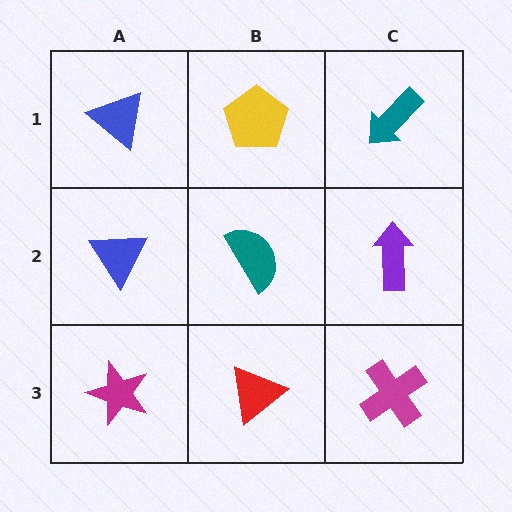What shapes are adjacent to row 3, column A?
A blue triangle (row 2, column A), a red triangle (row 3, column B).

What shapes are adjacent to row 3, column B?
A teal semicircle (row 2, column B), a magenta star (row 3, column A), a magenta cross (row 3, column C).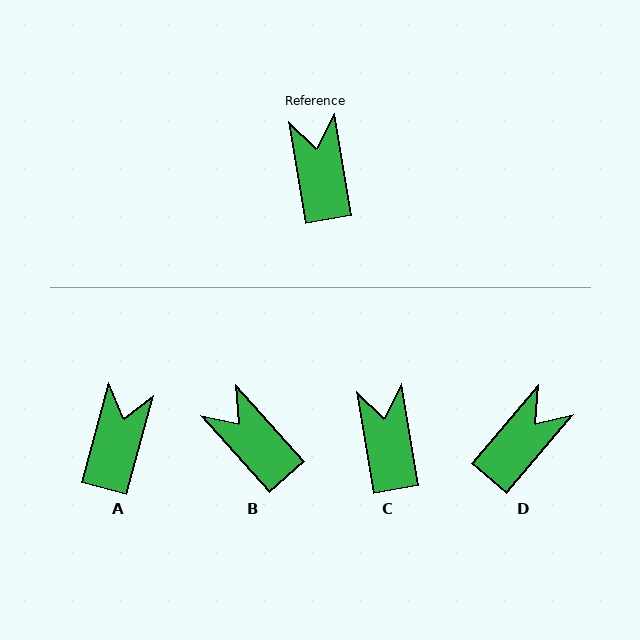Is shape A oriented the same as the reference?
No, it is off by about 25 degrees.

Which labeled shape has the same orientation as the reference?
C.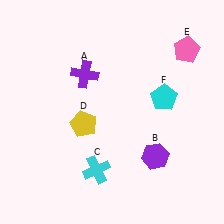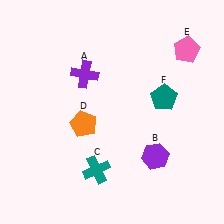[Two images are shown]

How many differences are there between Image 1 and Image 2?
There are 3 differences between the two images.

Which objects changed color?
C changed from cyan to teal. D changed from yellow to orange. F changed from cyan to teal.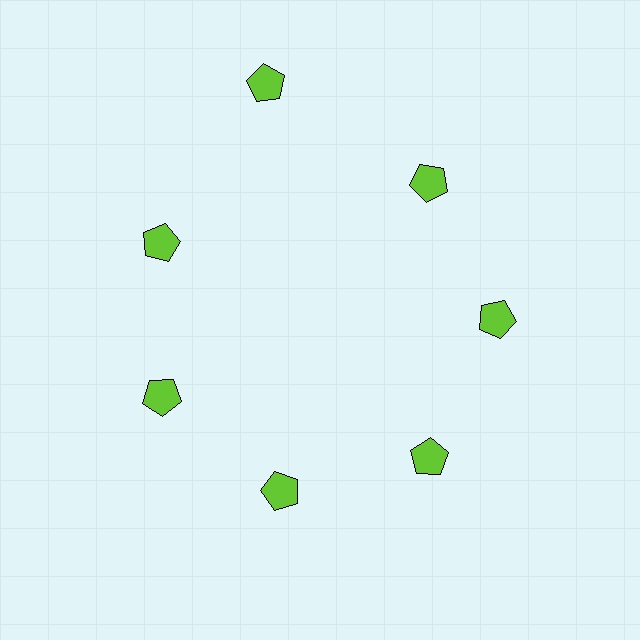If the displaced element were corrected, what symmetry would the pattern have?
It would have 7-fold rotational symmetry — the pattern would map onto itself every 51 degrees.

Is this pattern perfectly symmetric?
No. The 7 lime pentagons are arranged in a ring, but one element near the 12 o'clock position is pushed outward from the center, breaking the 7-fold rotational symmetry.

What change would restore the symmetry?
The symmetry would be restored by moving it inward, back onto the ring so that all 7 pentagons sit at equal angles and equal distance from the center.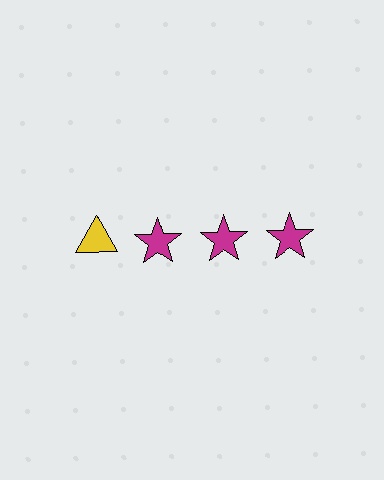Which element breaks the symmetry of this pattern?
The yellow triangle in the top row, leftmost column breaks the symmetry. All other shapes are magenta stars.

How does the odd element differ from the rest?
It differs in both color (yellow instead of magenta) and shape (triangle instead of star).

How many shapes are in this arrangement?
There are 4 shapes arranged in a grid pattern.